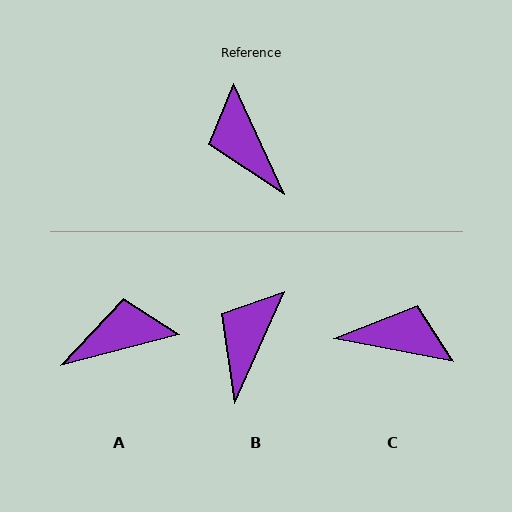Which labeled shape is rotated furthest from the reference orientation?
C, about 125 degrees away.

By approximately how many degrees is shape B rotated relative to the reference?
Approximately 48 degrees clockwise.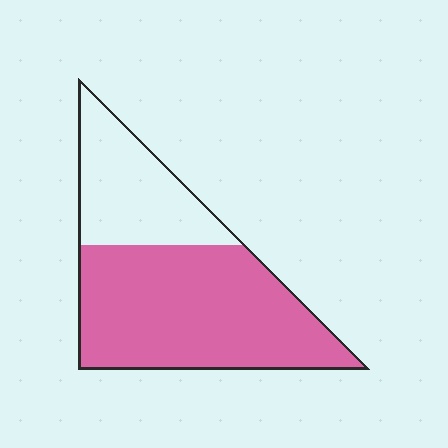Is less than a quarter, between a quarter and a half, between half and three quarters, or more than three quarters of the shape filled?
Between half and three quarters.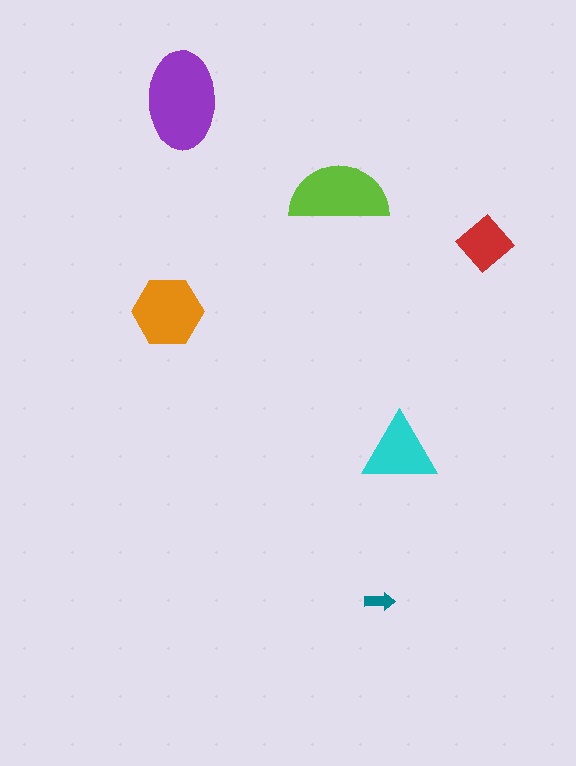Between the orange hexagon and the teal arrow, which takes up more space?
The orange hexagon.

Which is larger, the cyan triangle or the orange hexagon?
The orange hexagon.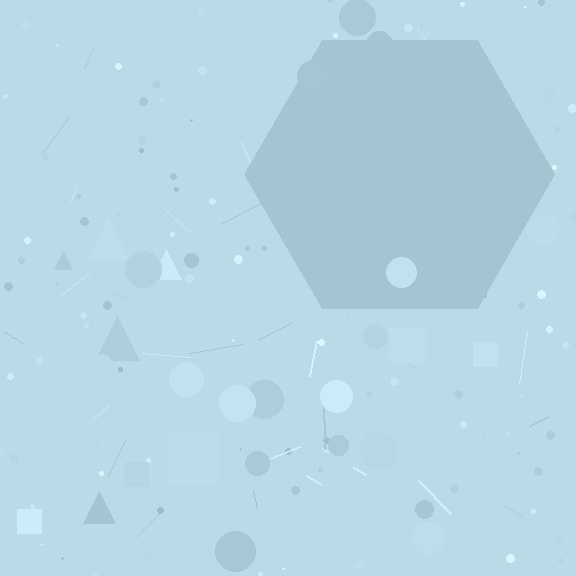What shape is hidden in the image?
A hexagon is hidden in the image.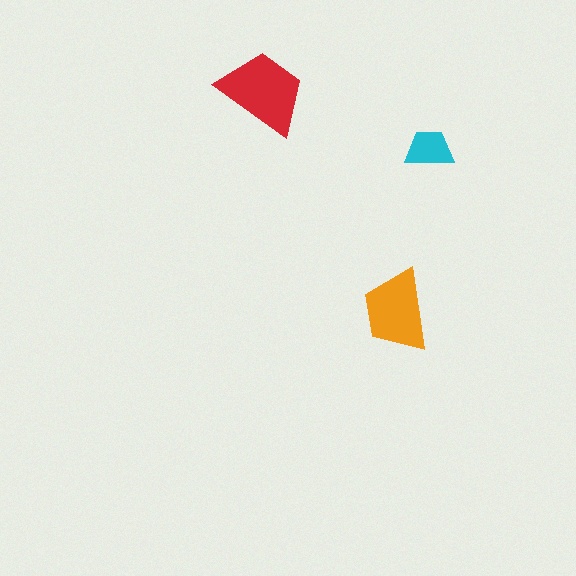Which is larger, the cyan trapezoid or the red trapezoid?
The red one.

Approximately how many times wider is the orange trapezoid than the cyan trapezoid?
About 1.5 times wider.